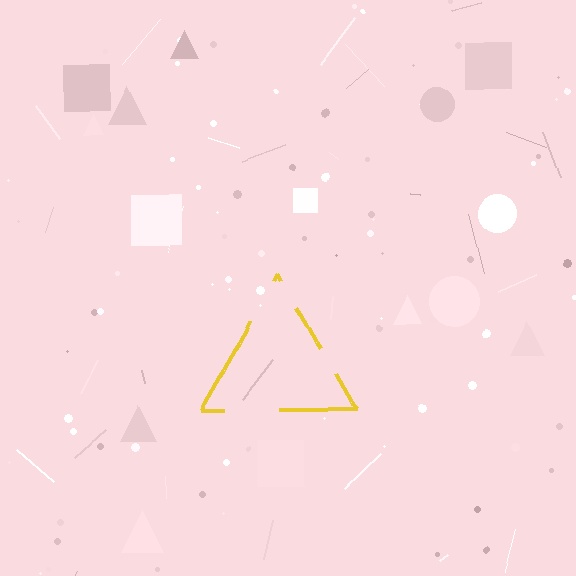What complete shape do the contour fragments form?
The contour fragments form a triangle.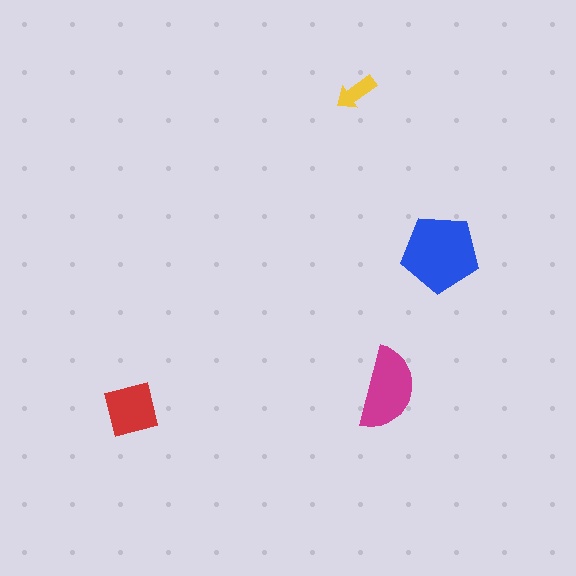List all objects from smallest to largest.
The yellow arrow, the red square, the magenta semicircle, the blue pentagon.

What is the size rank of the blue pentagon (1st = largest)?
1st.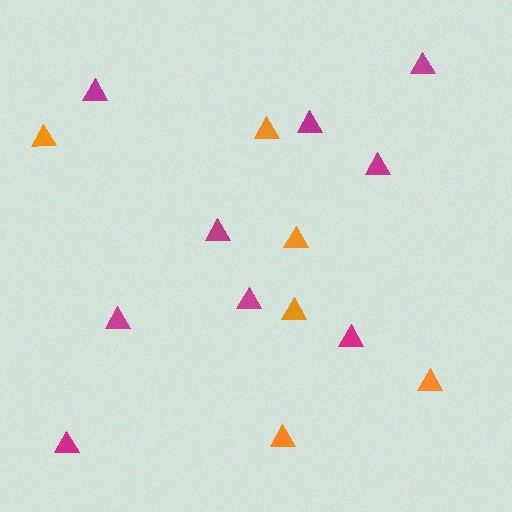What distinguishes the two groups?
There are 2 groups: one group of magenta triangles (9) and one group of orange triangles (6).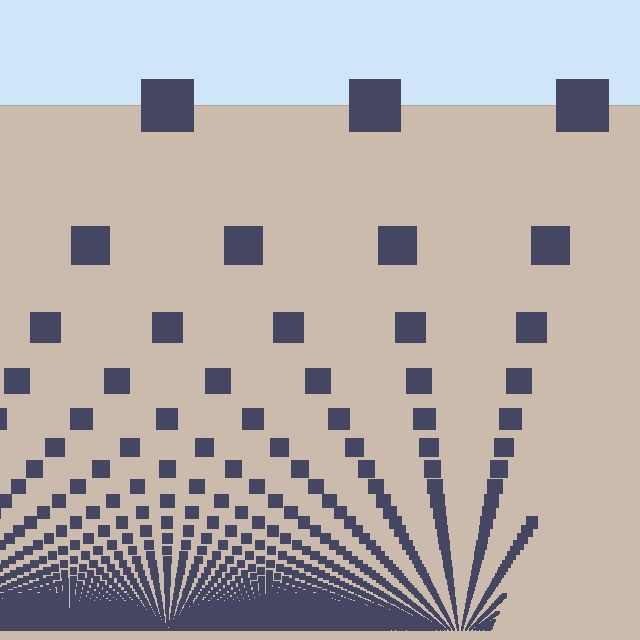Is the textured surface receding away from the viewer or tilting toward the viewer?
The surface appears to tilt toward the viewer. Texture elements get larger and sparser toward the top.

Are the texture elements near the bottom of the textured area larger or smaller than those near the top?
Smaller. The gradient is inverted — elements near the bottom are smaller and denser.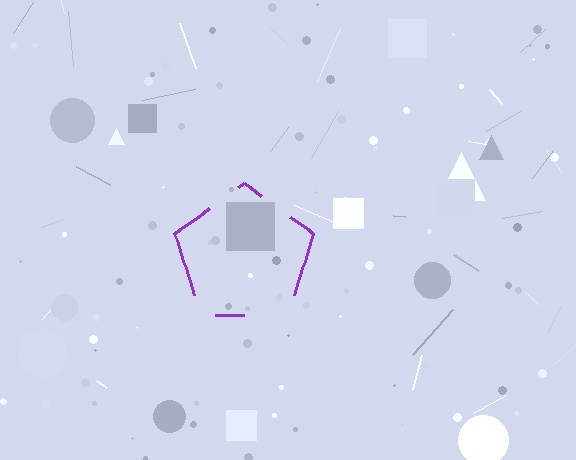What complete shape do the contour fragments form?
The contour fragments form a pentagon.